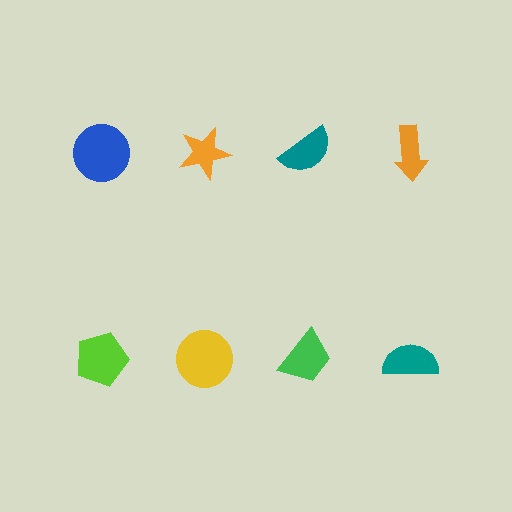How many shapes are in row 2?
4 shapes.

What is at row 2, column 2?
A yellow circle.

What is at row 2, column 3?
A green trapezoid.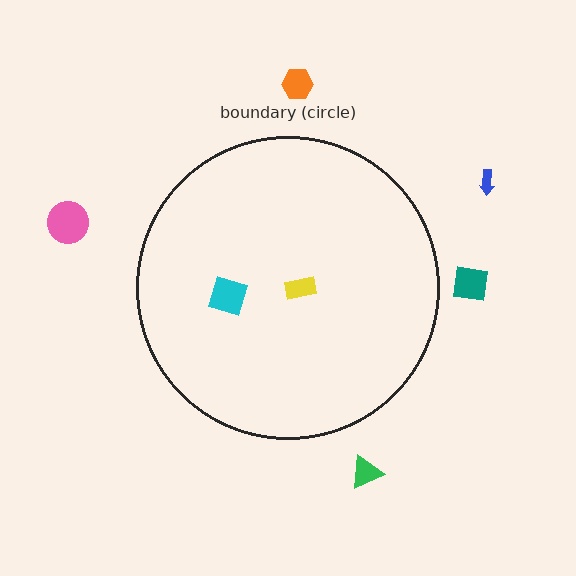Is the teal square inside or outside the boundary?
Outside.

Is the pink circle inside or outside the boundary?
Outside.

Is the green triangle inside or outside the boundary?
Outside.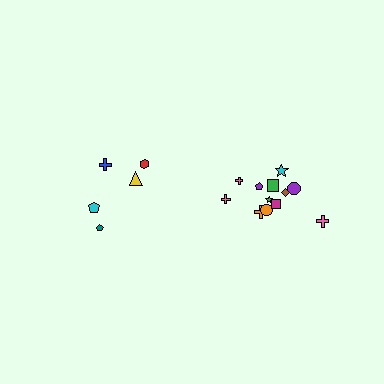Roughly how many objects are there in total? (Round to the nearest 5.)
Roughly 15 objects in total.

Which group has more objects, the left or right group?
The right group.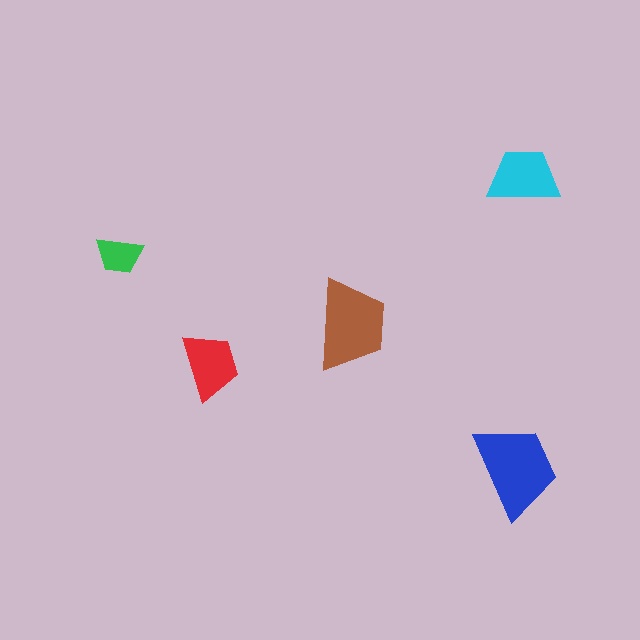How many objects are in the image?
There are 5 objects in the image.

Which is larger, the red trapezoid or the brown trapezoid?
The brown one.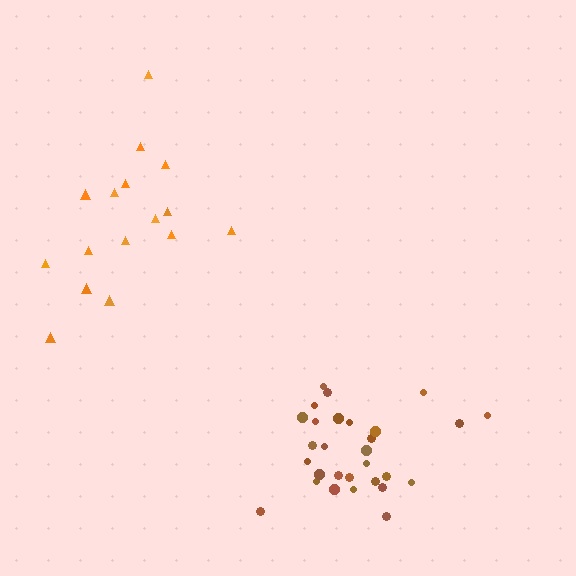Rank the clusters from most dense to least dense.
brown, orange.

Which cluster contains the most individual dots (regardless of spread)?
Brown (29).